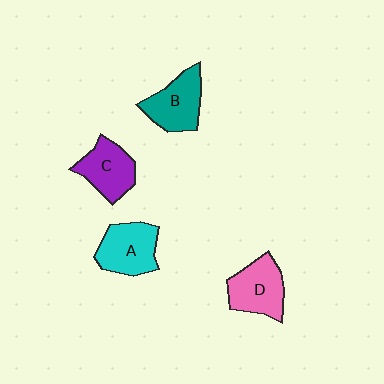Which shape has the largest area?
Shape A (cyan).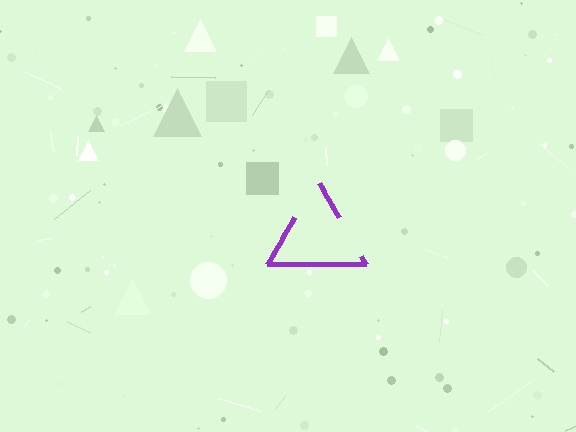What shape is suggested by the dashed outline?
The dashed outline suggests a triangle.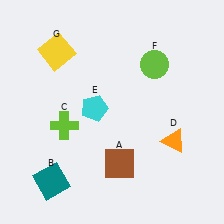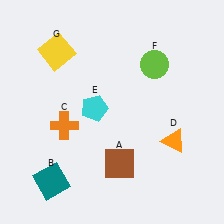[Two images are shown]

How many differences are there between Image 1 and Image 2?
There is 1 difference between the two images.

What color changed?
The cross (C) changed from lime in Image 1 to orange in Image 2.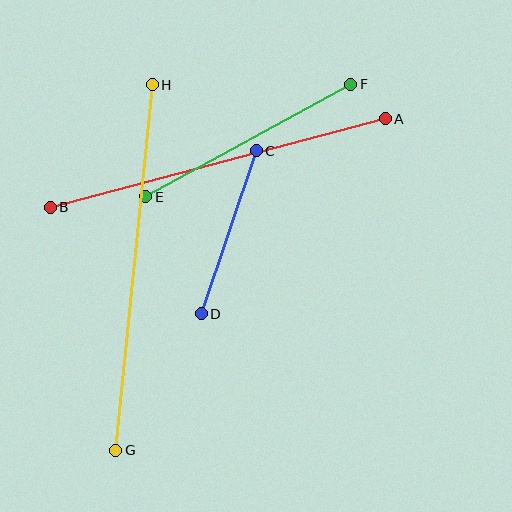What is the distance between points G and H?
The distance is approximately 368 pixels.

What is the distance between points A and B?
The distance is approximately 347 pixels.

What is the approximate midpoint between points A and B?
The midpoint is at approximately (218, 163) pixels.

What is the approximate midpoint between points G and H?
The midpoint is at approximately (134, 268) pixels.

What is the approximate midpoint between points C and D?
The midpoint is at approximately (229, 232) pixels.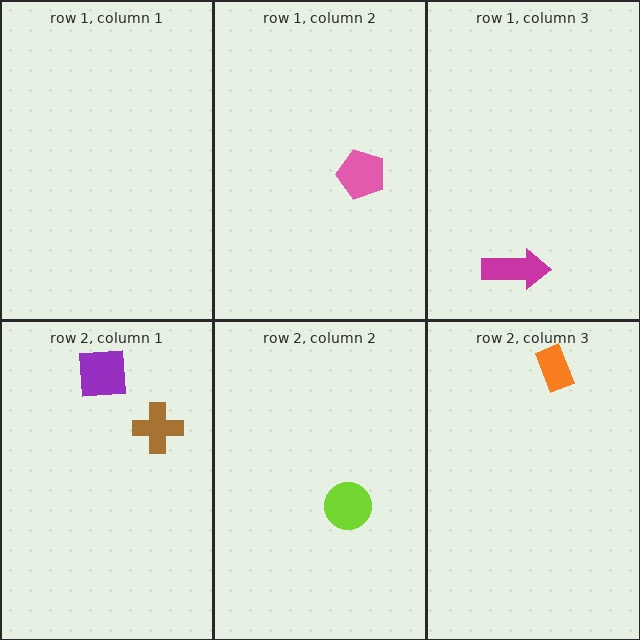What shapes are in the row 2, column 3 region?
The orange rectangle.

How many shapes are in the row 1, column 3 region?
1.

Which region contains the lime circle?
The row 2, column 2 region.